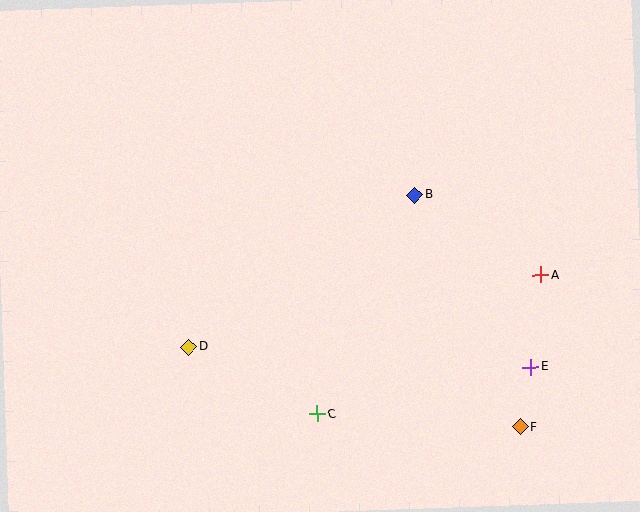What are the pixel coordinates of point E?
Point E is at (531, 367).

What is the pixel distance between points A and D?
The distance between A and D is 359 pixels.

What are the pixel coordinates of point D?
Point D is at (189, 347).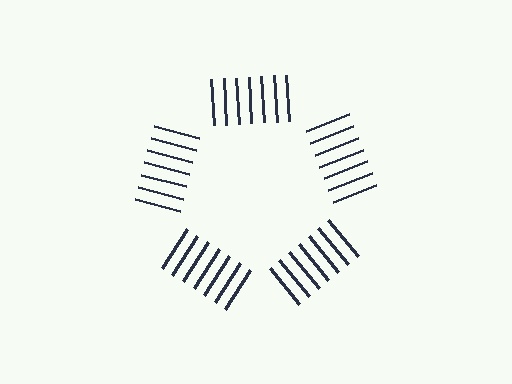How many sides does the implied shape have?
5 sides — the line-ends trace a pentagon.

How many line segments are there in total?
35 — 7 along each of the 5 edges.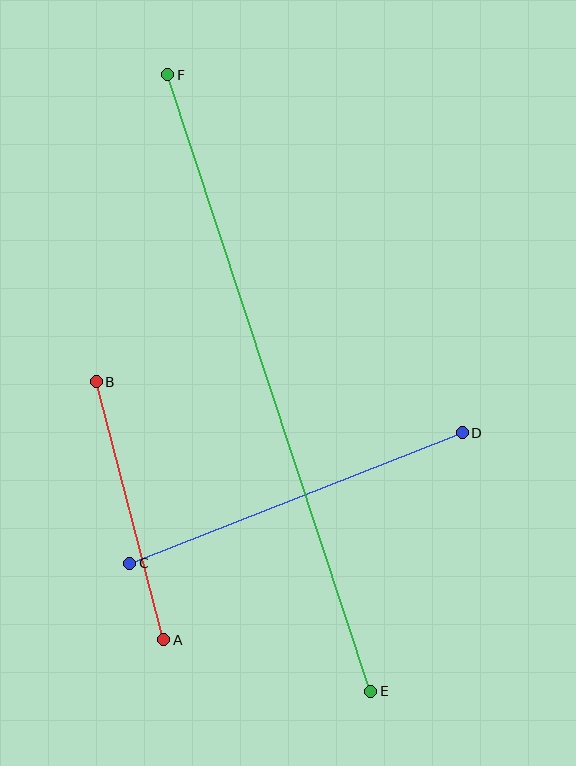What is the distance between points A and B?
The distance is approximately 266 pixels.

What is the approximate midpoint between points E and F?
The midpoint is at approximately (269, 383) pixels.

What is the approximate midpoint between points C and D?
The midpoint is at approximately (296, 498) pixels.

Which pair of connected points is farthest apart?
Points E and F are farthest apart.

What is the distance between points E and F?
The distance is approximately 649 pixels.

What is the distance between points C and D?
The distance is approximately 357 pixels.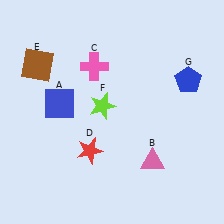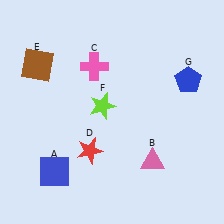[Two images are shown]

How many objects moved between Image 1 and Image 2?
1 object moved between the two images.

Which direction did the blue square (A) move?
The blue square (A) moved down.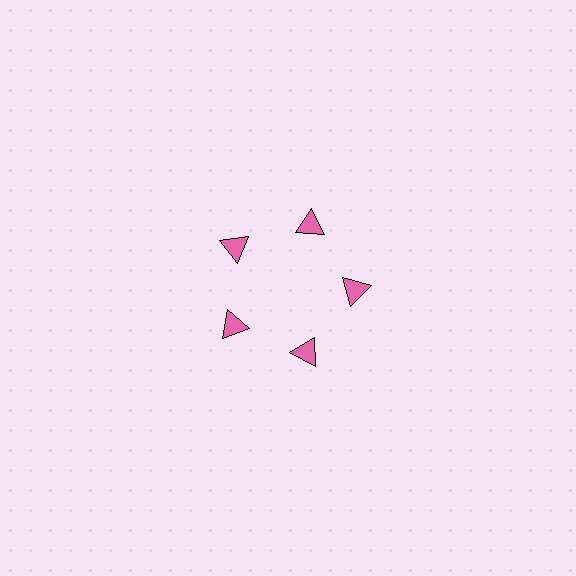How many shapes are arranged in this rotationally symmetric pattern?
There are 5 shapes, arranged in 5 groups of 1.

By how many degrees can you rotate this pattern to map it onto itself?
The pattern maps onto itself every 72 degrees of rotation.